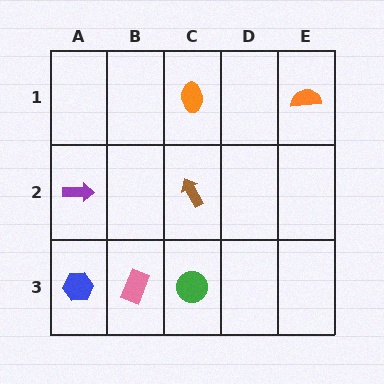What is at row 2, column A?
A purple arrow.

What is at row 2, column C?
A brown arrow.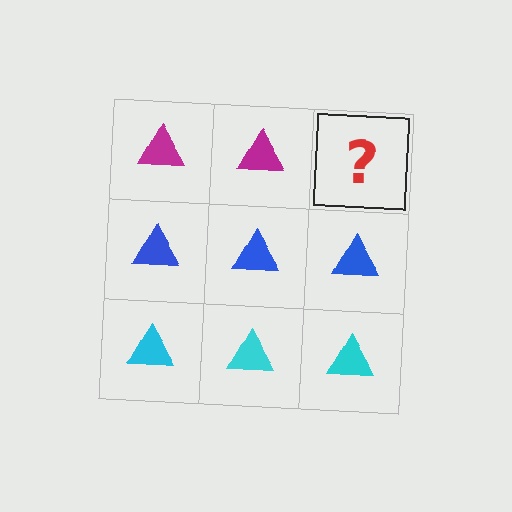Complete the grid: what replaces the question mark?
The question mark should be replaced with a magenta triangle.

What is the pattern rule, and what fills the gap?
The rule is that each row has a consistent color. The gap should be filled with a magenta triangle.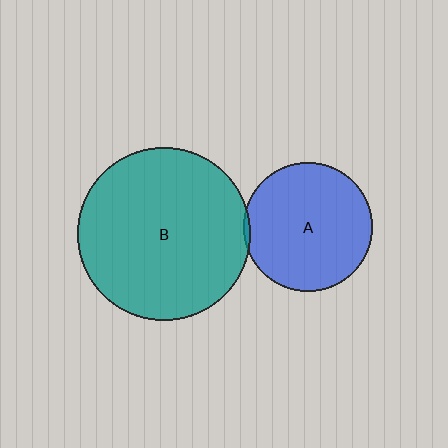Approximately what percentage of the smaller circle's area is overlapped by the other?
Approximately 5%.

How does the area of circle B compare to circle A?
Approximately 1.8 times.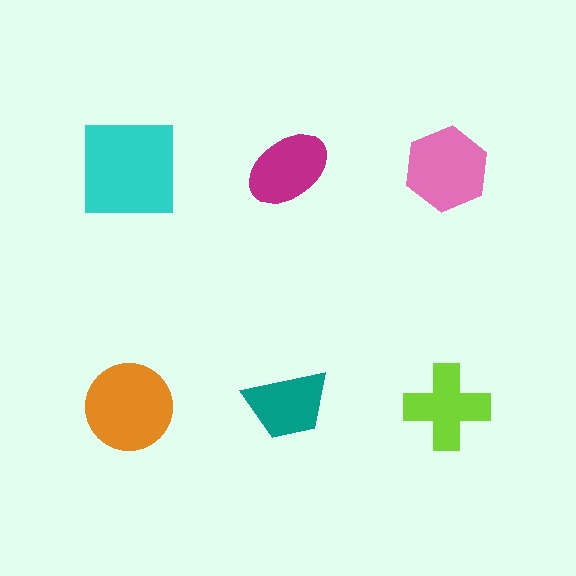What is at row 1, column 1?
A cyan square.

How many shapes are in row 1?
3 shapes.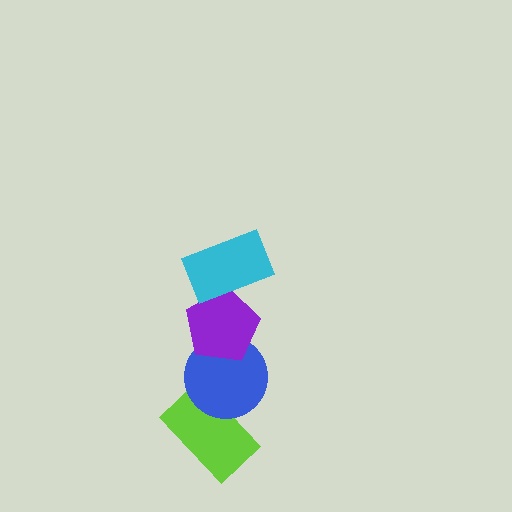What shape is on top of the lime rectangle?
The blue circle is on top of the lime rectangle.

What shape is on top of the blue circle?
The purple pentagon is on top of the blue circle.